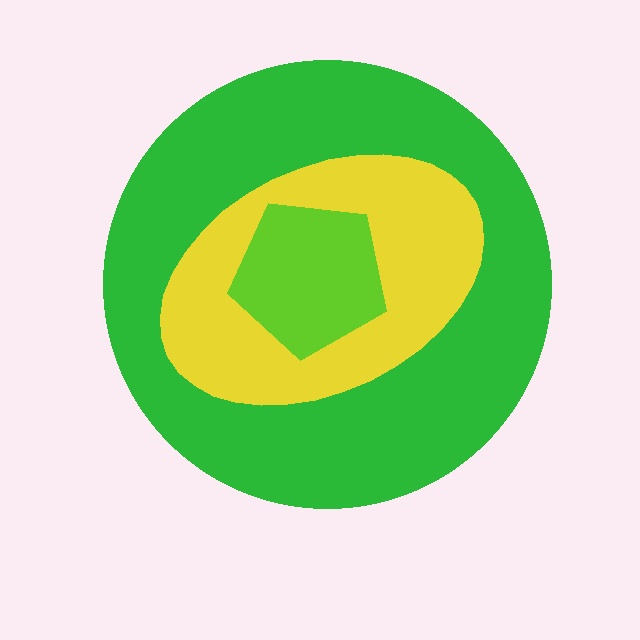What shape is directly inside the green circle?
The yellow ellipse.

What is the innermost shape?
The lime pentagon.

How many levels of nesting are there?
3.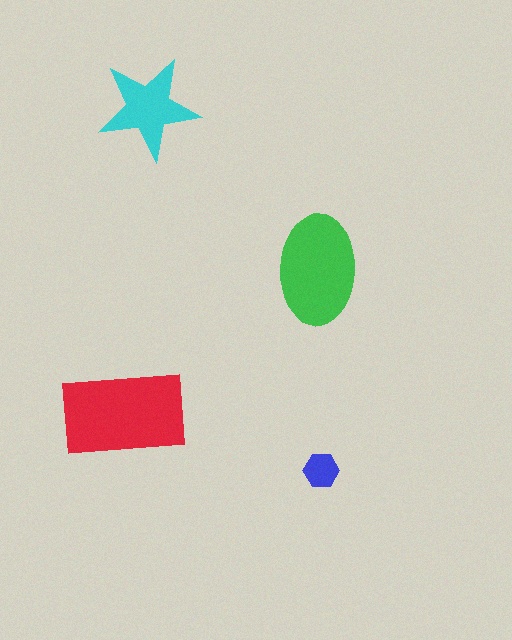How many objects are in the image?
There are 4 objects in the image.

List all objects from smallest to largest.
The blue hexagon, the cyan star, the green ellipse, the red rectangle.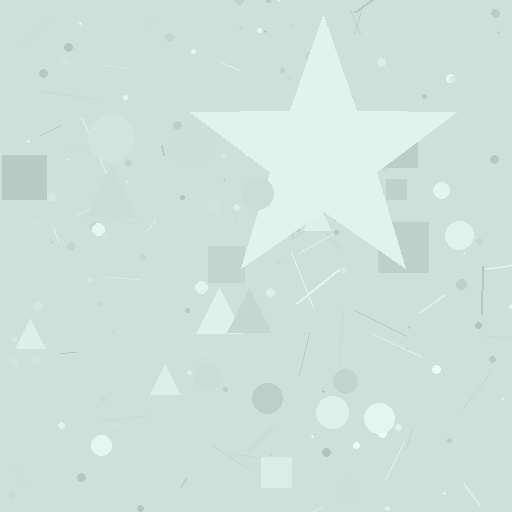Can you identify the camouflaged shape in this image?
The camouflaged shape is a star.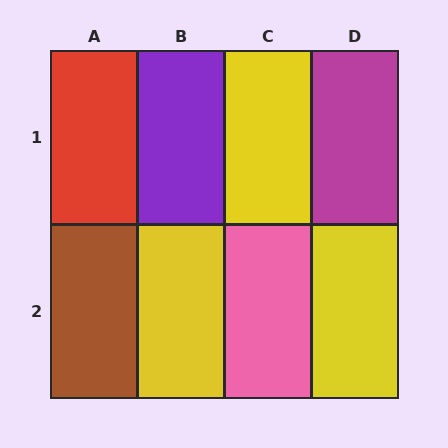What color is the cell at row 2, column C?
Pink.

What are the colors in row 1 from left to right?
Red, purple, yellow, magenta.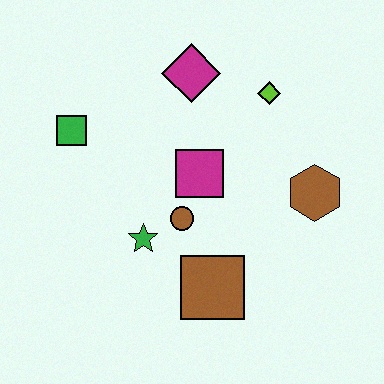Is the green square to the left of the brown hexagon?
Yes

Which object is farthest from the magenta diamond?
The brown square is farthest from the magenta diamond.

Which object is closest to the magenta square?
The brown circle is closest to the magenta square.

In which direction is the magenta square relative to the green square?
The magenta square is to the right of the green square.